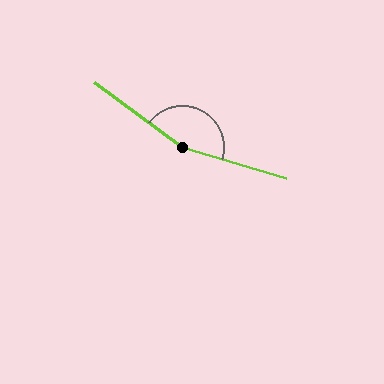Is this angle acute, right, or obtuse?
It is obtuse.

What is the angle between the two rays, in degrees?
Approximately 160 degrees.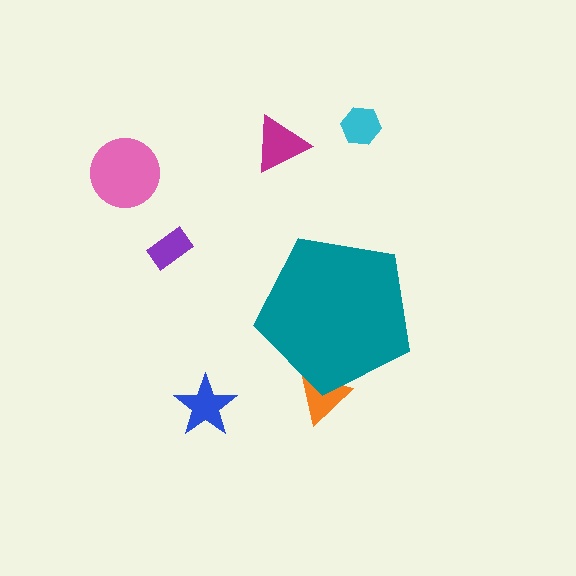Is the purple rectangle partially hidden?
No, the purple rectangle is fully visible.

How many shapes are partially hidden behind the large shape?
1 shape is partially hidden.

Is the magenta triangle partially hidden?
No, the magenta triangle is fully visible.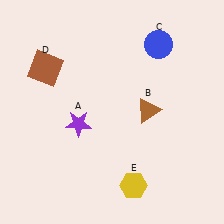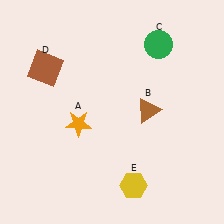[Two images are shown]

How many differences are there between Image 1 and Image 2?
There are 2 differences between the two images.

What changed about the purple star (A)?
In Image 1, A is purple. In Image 2, it changed to orange.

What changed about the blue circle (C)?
In Image 1, C is blue. In Image 2, it changed to green.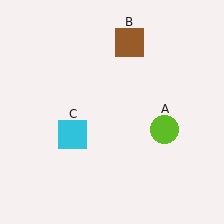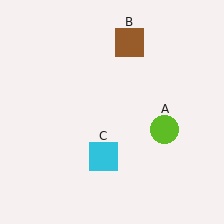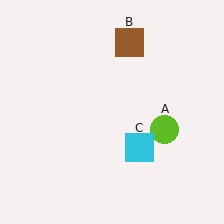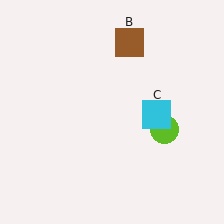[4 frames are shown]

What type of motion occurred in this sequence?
The cyan square (object C) rotated counterclockwise around the center of the scene.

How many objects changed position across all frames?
1 object changed position: cyan square (object C).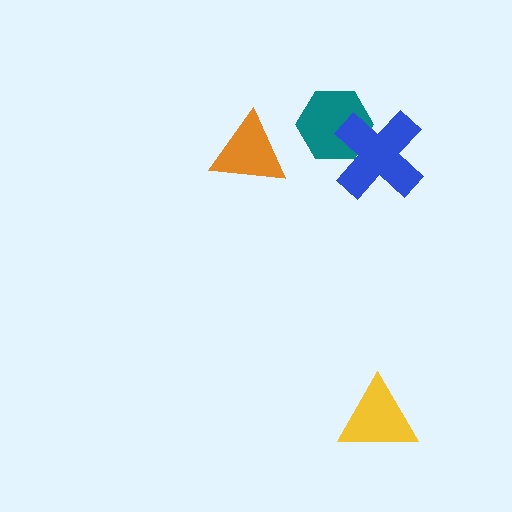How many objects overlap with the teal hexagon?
1 object overlaps with the teal hexagon.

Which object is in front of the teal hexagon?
The blue cross is in front of the teal hexagon.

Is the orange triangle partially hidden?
No, no other shape covers it.